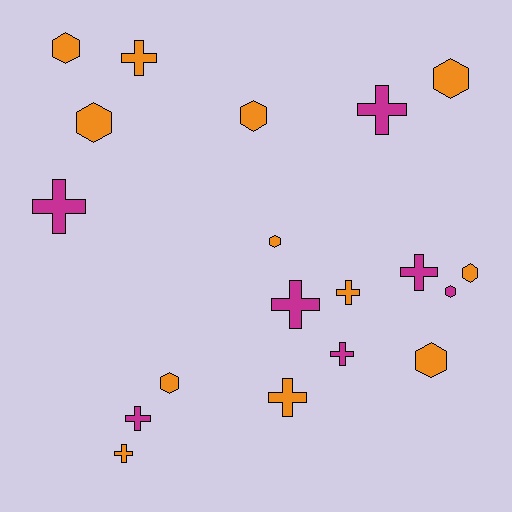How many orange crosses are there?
There are 4 orange crosses.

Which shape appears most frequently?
Cross, with 10 objects.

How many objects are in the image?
There are 19 objects.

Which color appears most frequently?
Orange, with 12 objects.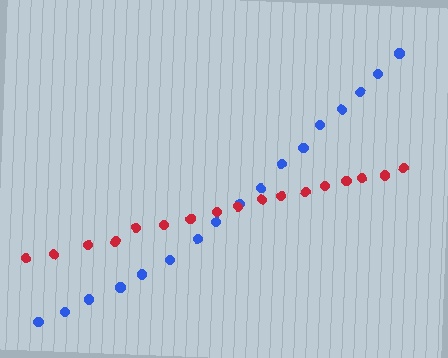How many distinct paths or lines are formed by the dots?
There are 2 distinct paths.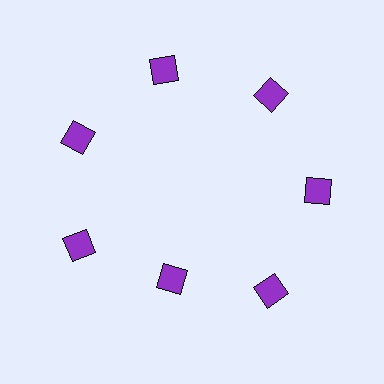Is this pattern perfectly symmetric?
No. The 7 purple squares are arranged in a ring, but one element near the 6 o'clock position is pulled inward toward the center, breaking the 7-fold rotational symmetry.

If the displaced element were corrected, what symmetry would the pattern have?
It would have 7-fold rotational symmetry — the pattern would map onto itself every 51 degrees.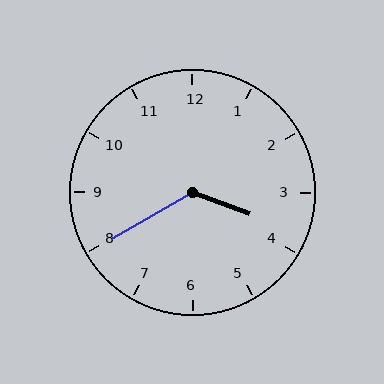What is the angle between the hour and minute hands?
Approximately 130 degrees.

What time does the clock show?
3:40.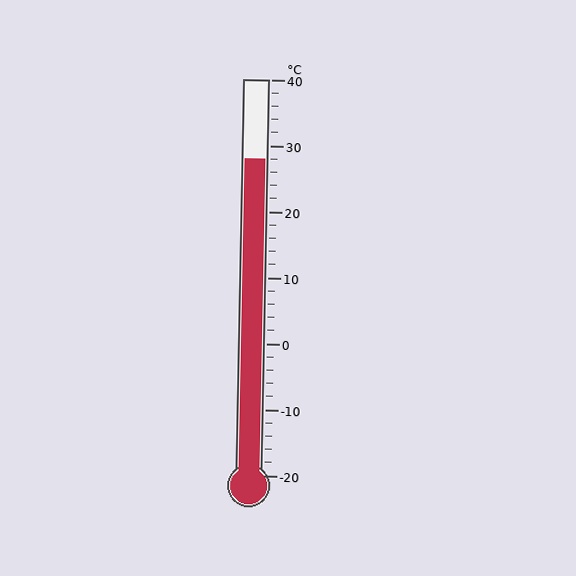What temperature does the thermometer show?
The thermometer shows approximately 28°C.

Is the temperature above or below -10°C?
The temperature is above -10°C.